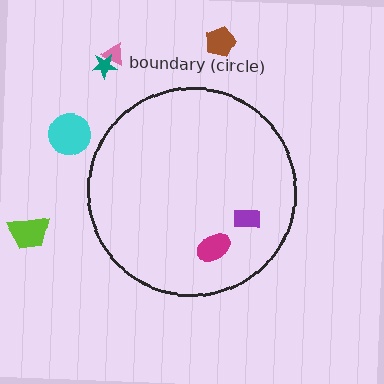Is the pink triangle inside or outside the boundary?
Outside.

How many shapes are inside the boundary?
2 inside, 5 outside.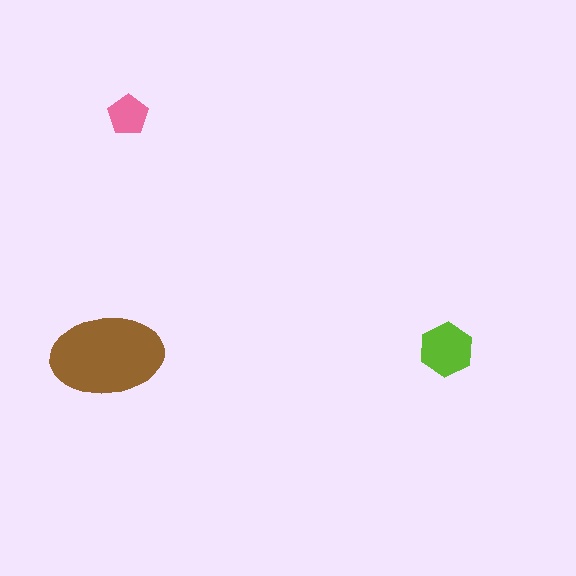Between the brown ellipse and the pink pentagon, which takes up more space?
The brown ellipse.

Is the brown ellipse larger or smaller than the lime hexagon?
Larger.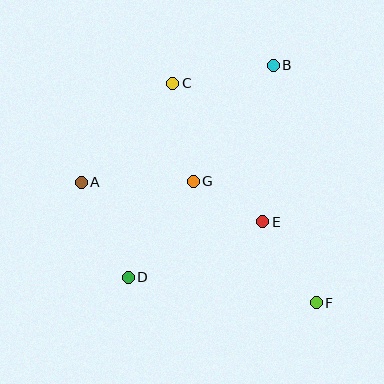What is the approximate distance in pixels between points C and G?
The distance between C and G is approximately 100 pixels.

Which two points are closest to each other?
Points E and G are closest to each other.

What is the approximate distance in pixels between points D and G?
The distance between D and G is approximately 116 pixels.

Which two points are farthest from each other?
Points A and F are farthest from each other.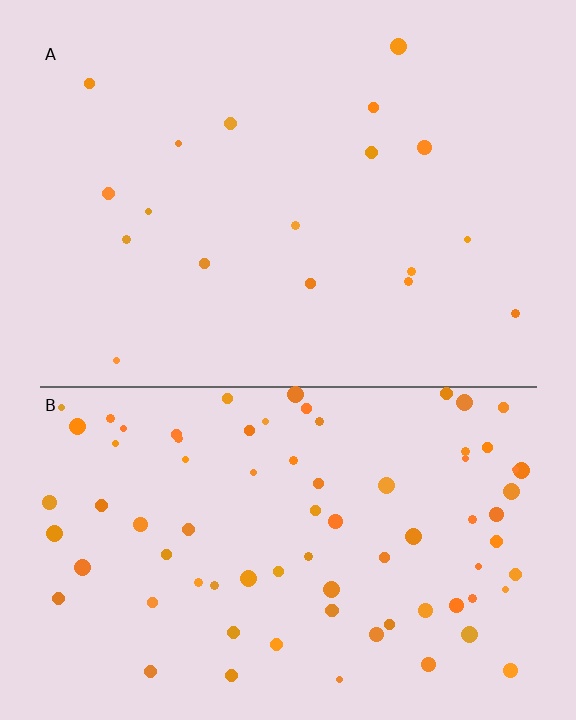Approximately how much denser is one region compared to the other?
Approximately 4.4× — region B over region A.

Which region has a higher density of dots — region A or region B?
B (the bottom).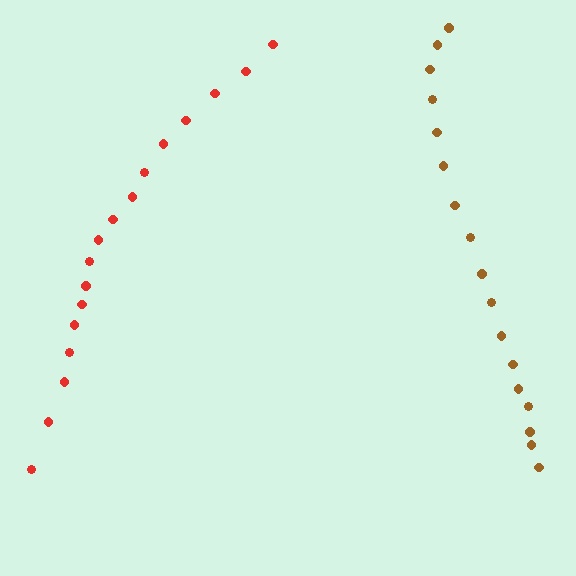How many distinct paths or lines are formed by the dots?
There are 2 distinct paths.